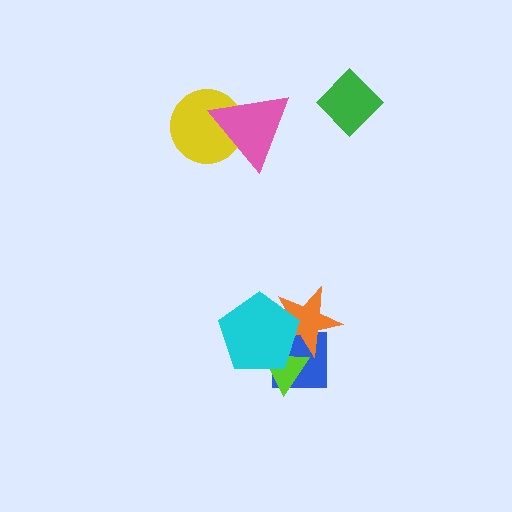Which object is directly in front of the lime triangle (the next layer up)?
The orange star is directly in front of the lime triangle.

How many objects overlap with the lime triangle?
3 objects overlap with the lime triangle.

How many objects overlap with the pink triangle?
1 object overlaps with the pink triangle.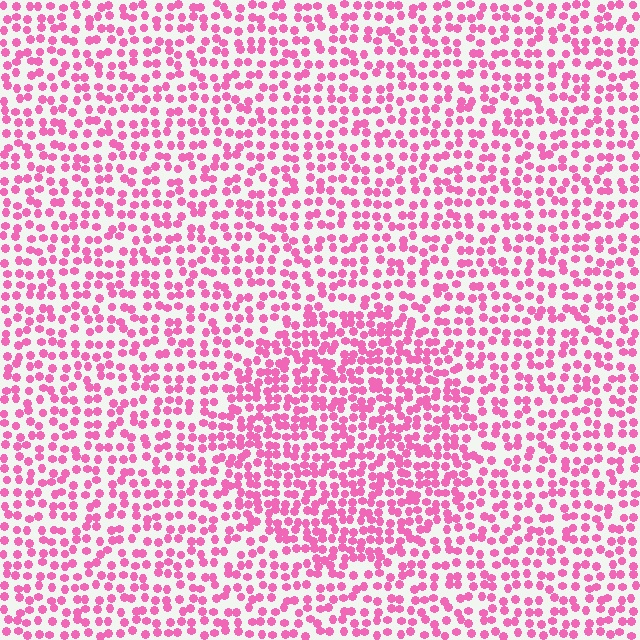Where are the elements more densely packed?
The elements are more densely packed inside the circle boundary.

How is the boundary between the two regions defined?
The boundary is defined by a change in element density (approximately 1.5x ratio). All elements are the same color, size, and shape.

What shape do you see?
I see a circle.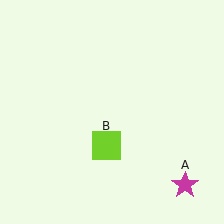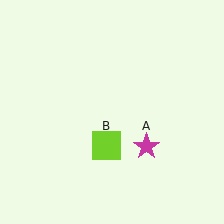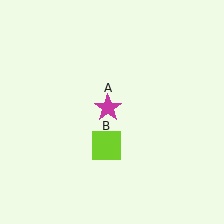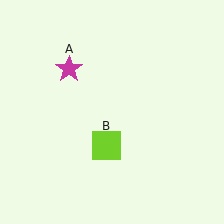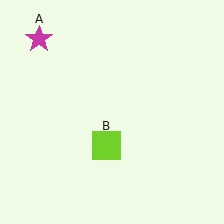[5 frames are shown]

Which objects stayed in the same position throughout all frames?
Lime square (object B) remained stationary.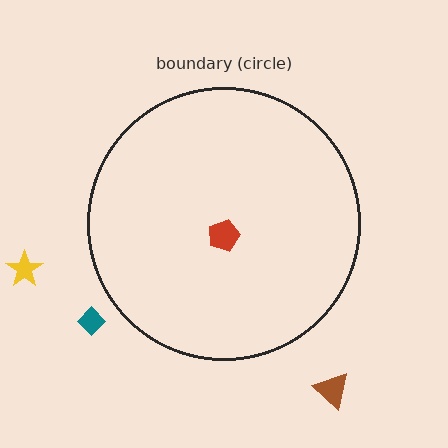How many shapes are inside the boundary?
1 inside, 3 outside.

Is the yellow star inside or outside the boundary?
Outside.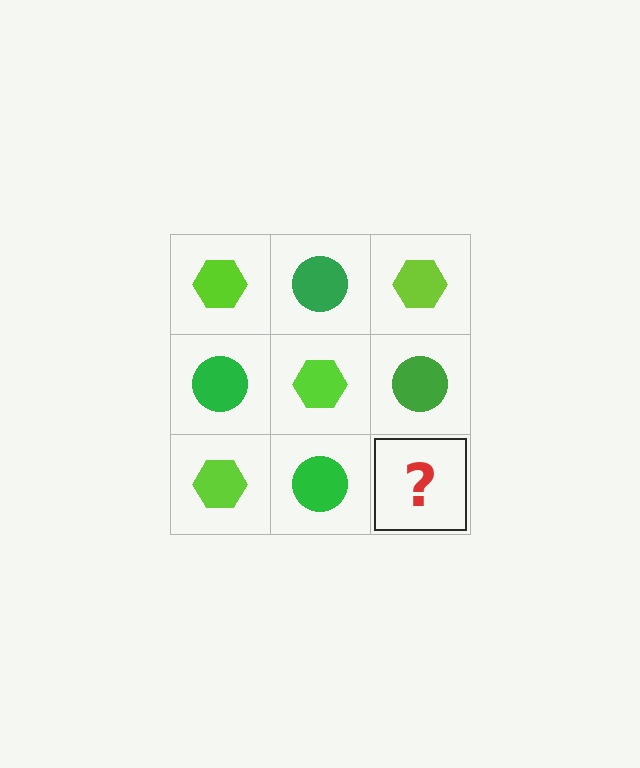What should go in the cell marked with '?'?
The missing cell should contain a lime hexagon.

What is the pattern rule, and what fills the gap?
The rule is that it alternates lime hexagon and green circle in a checkerboard pattern. The gap should be filled with a lime hexagon.